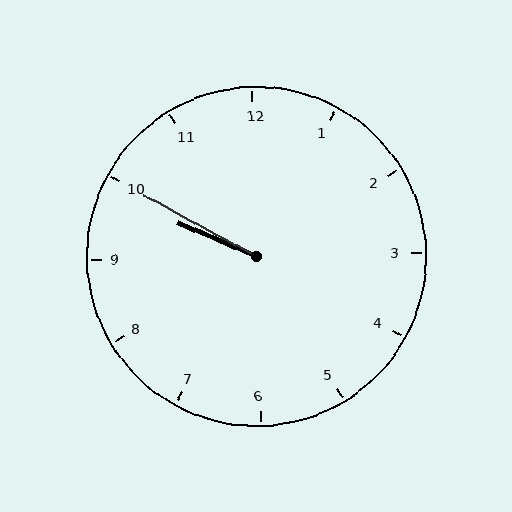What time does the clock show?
9:50.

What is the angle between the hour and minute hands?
Approximately 5 degrees.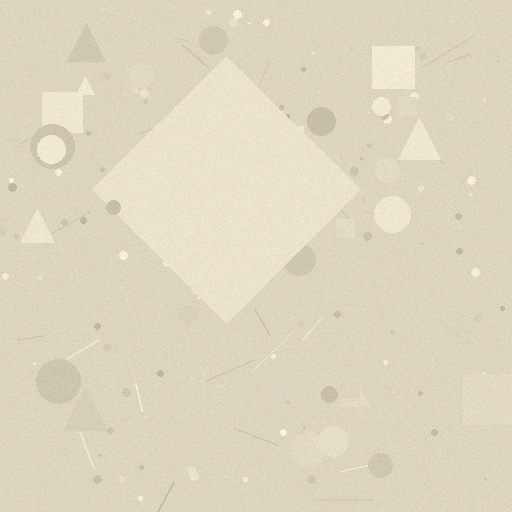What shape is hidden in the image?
A diamond is hidden in the image.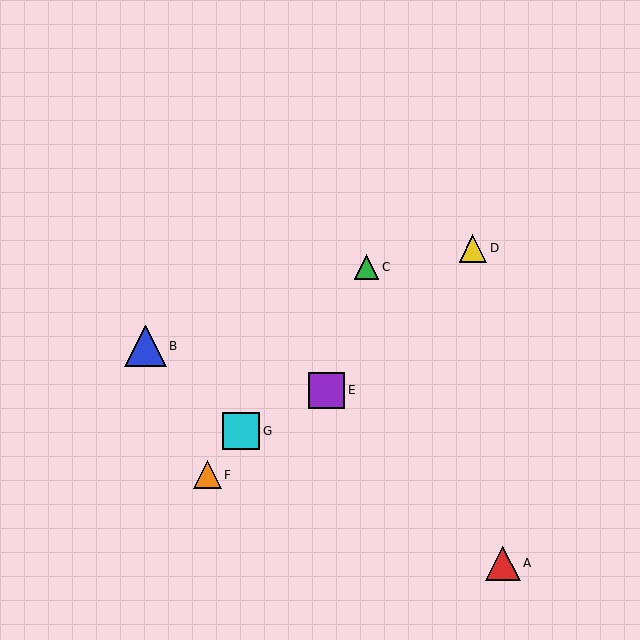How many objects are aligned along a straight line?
3 objects (C, F, G) are aligned along a straight line.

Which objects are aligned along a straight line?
Objects C, F, G are aligned along a straight line.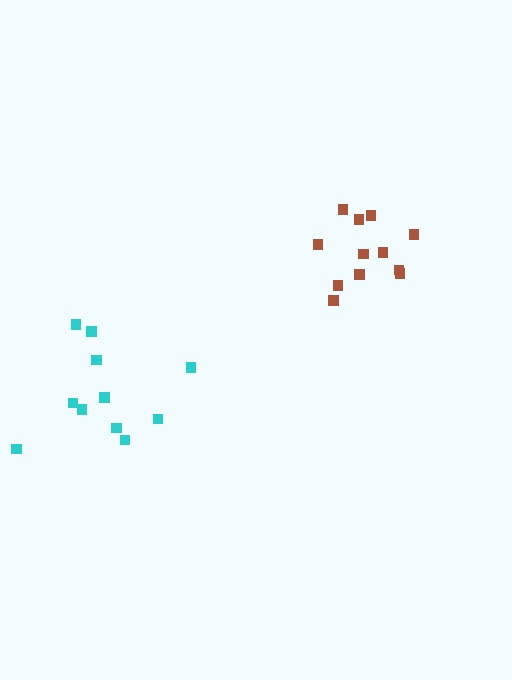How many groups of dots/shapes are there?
There are 2 groups.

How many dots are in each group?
Group 1: 12 dots, Group 2: 11 dots (23 total).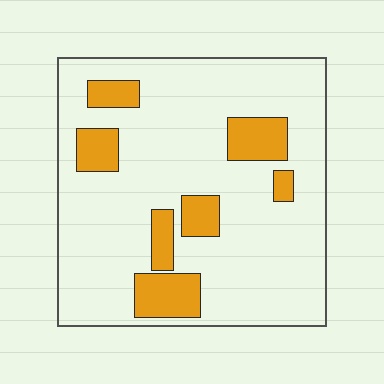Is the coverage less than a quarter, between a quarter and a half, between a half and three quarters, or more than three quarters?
Less than a quarter.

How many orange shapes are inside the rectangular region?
7.